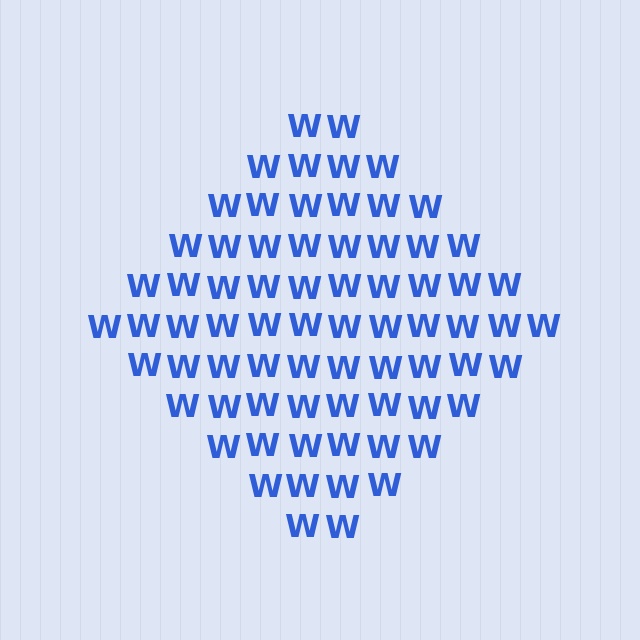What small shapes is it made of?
It is made of small letter W's.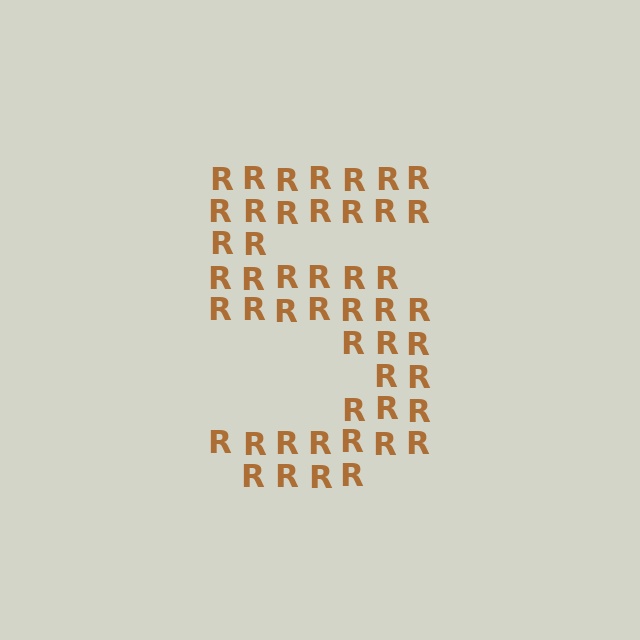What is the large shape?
The large shape is the digit 5.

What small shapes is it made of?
It is made of small letter R's.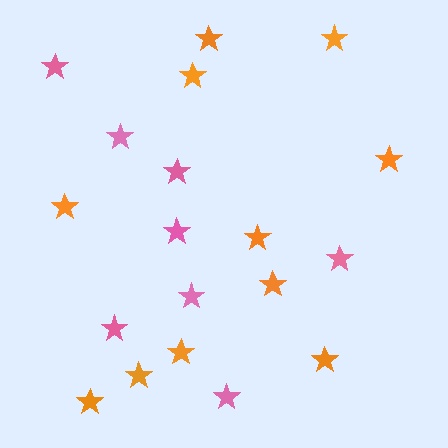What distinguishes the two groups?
There are 2 groups: one group of pink stars (8) and one group of orange stars (11).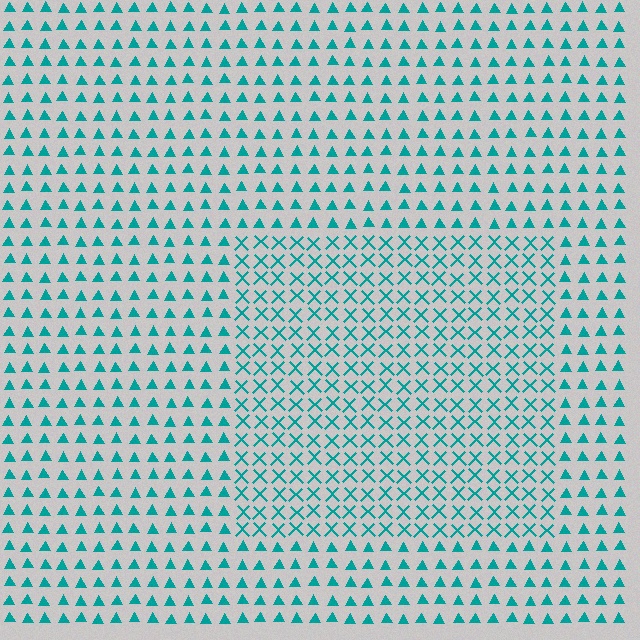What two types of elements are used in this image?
The image uses X marks inside the rectangle region and triangles outside it.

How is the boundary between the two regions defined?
The boundary is defined by a change in element shape: X marks inside vs. triangles outside. All elements share the same color and spacing.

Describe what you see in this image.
The image is filled with small teal elements arranged in a uniform grid. A rectangle-shaped region contains X marks, while the surrounding area contains triangles. The boundary is defined purely by the change in element shape.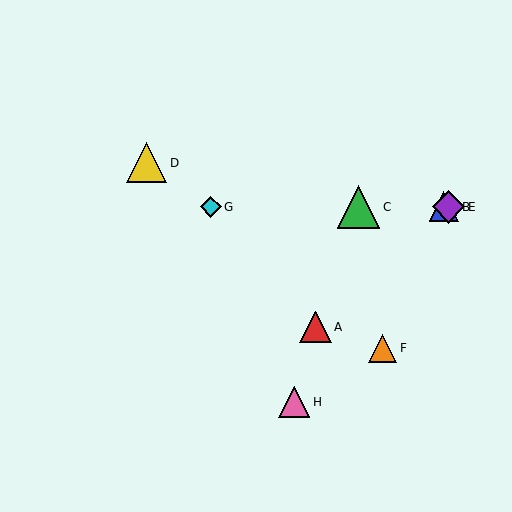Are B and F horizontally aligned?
No, B is at y≈207 and F is at y≈348.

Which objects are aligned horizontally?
Objects B, C, E, G are aligned horizontally.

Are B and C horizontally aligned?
Yes, both are at y≈207.